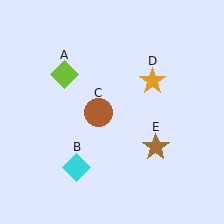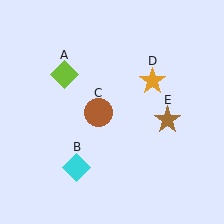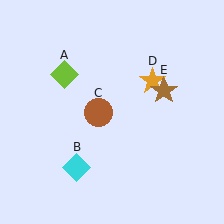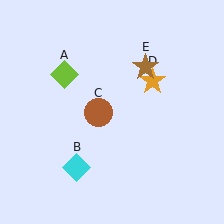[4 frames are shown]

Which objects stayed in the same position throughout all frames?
Lime diamond (object A) and cyan diamond (object B) and brown circle (object C) and orange star (object D) remained stationary.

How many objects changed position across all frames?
1 object changed position: brown star (object E).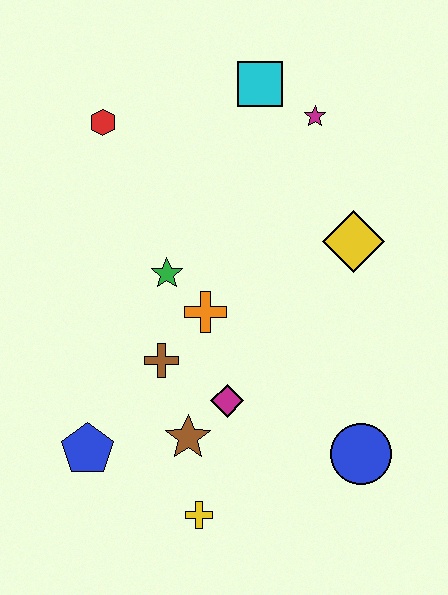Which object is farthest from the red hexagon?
The blue circle is farthest from the red hexagon.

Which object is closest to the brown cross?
The orange cross is closest to the brown cross.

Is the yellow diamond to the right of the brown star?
Yes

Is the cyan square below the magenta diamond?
No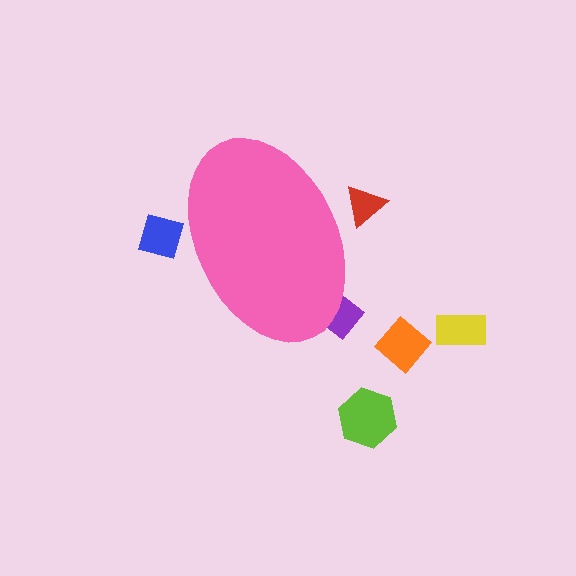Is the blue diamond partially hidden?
Yes, the blue diamond is partially hidden behind the pink ellipse.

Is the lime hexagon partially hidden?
No, the lime hexagon is fully visible.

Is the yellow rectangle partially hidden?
No, the yellow rectangle is fully visible.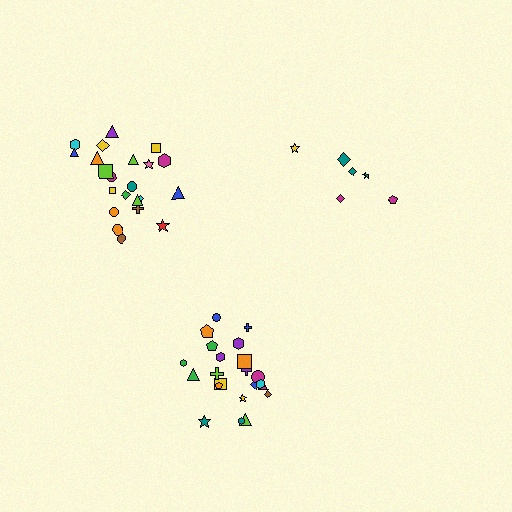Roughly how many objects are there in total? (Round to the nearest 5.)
Roughly 50 objects in total.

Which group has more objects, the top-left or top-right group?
The top-left group.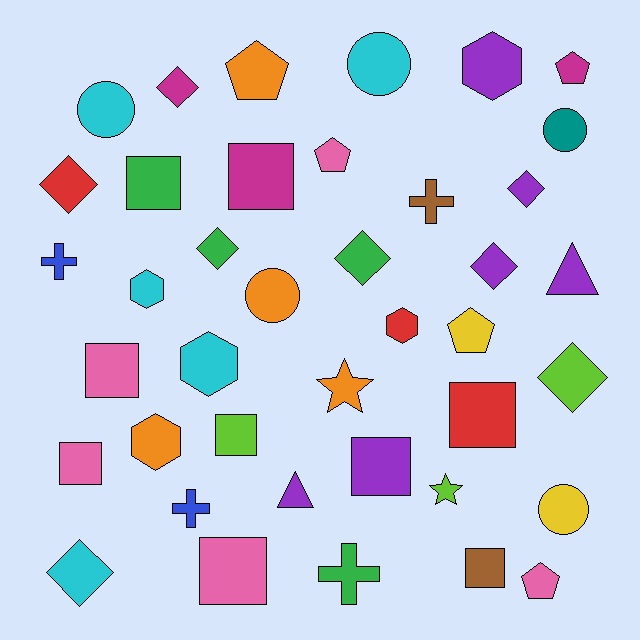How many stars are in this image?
There are 2 stars.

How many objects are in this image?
There are 40 objects.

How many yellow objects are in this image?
There are 2 yellow objects.